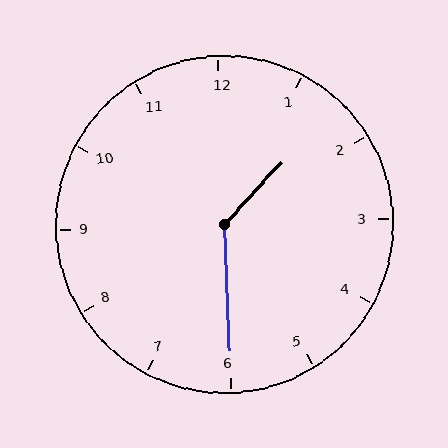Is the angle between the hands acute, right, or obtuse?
It is obtuse.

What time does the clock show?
1:30.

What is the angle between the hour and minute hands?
Approximately 135 degrees.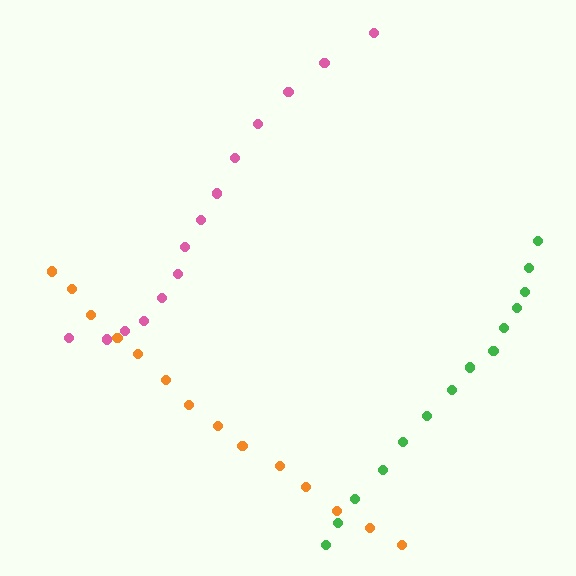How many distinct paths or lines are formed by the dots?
There are 3 distinct paths.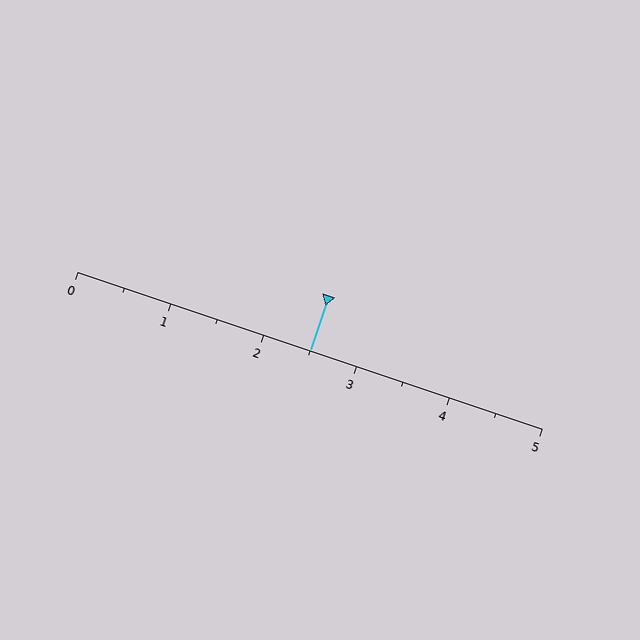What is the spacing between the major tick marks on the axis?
The major ticks are spaced 1 apart.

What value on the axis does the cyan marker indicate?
The marker indicates approximately 2.5.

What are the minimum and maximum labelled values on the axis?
The axis runs from 0 to 5.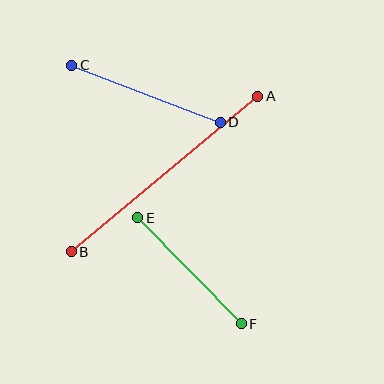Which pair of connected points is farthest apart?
Points A and B are farthest apart.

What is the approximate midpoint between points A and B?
The midpoint is at approximately (164, 174) pixels.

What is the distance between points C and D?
The distance is approximately 159 pixels.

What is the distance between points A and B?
The distance is approximately 243 pixels.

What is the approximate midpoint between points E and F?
The midpoint is at approximately (190, 271) pixels.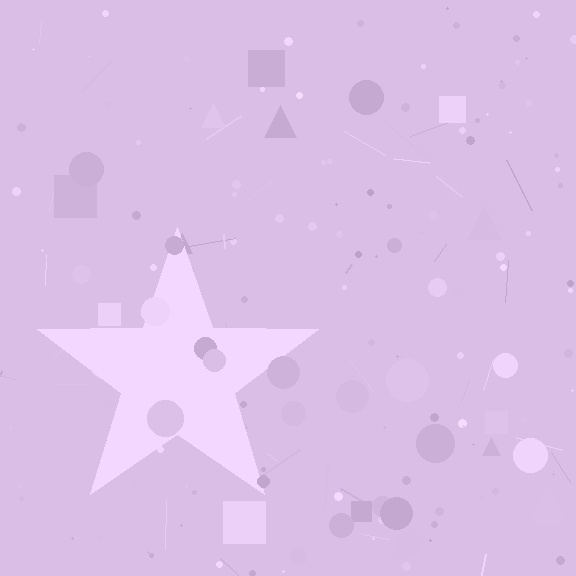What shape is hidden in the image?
A star is hidden in the image.